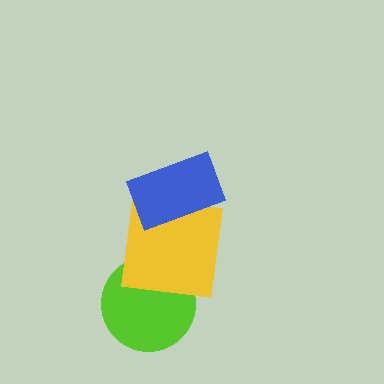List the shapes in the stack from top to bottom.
From top to bottom: the blue rectangle, the yellow square, the lime circle.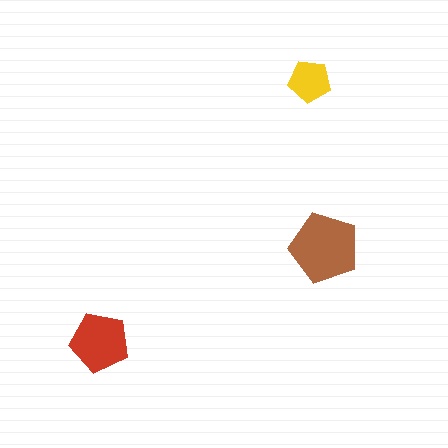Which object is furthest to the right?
The brown pentagon is rightmost.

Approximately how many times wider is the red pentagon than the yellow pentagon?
About 1.5 times wider.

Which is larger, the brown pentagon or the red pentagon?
The brown one.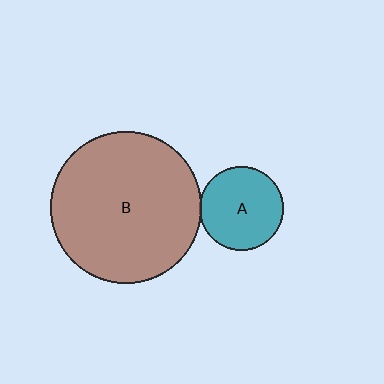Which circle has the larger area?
Circle B (brown).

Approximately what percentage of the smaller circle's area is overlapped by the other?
Approximately 5%.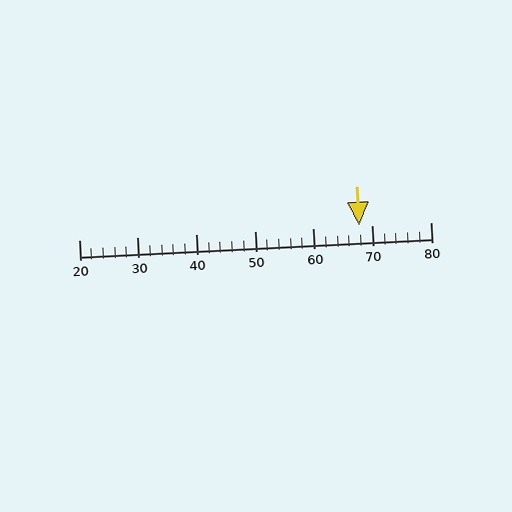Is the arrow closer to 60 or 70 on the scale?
The arrow is closer to 70.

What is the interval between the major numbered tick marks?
The major tick marks are spaced 10 units apart.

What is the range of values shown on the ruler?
The ruler shows values from 20 to 80.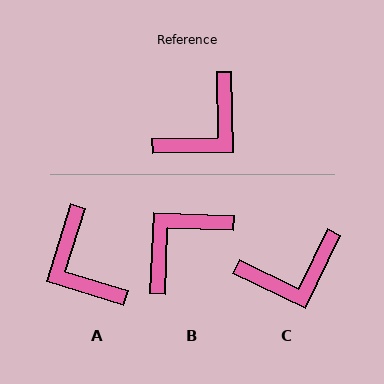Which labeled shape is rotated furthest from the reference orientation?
B, about 177 degrees away.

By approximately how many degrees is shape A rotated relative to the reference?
Approximately 108 degrees clockwise.